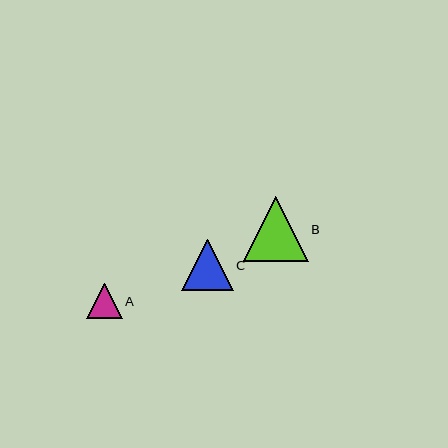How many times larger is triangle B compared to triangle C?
Triangle B is approximately 1.3 times the size of triangle C.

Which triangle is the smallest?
Triangle A is the smallest with a size of approximately 35 pixels.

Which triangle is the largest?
Triangle B is the largest with a size of approximately 65 pixels.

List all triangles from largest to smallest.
From largest to smallest: B, C, A.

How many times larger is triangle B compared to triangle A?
Triangle B is approximately 1.8 times the size of triangle A.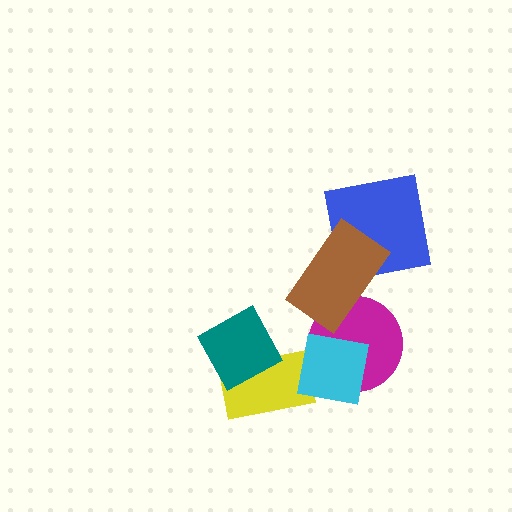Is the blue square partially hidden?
Yes, it is partially covered by another shape.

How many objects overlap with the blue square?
1 object overlaps with the blue square.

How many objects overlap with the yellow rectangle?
1 object overlaps with the yellow rectangle.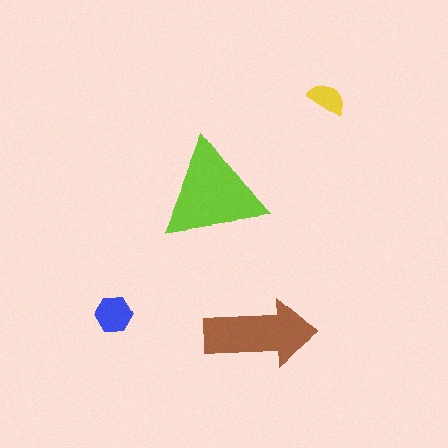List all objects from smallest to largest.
The yellow semicircle, the blue hexagon, the brown arrow, the lime triangle.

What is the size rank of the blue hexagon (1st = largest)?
3rd.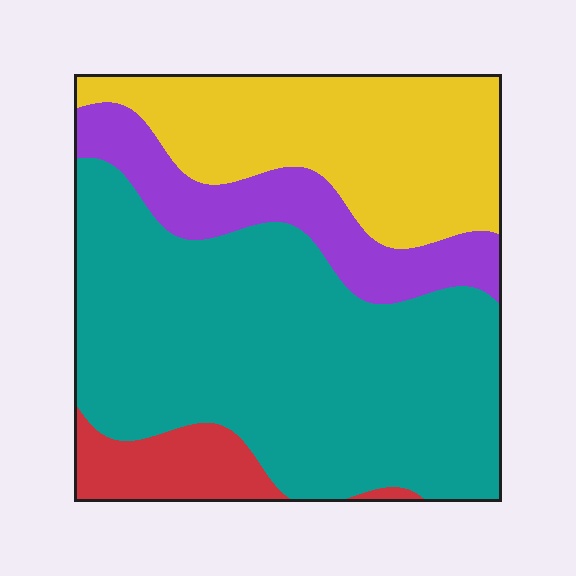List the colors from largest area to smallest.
From largest to smallest: teal, yellow, purple, red.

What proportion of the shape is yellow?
Yellow takes up about one quarter (1/4) of the shape.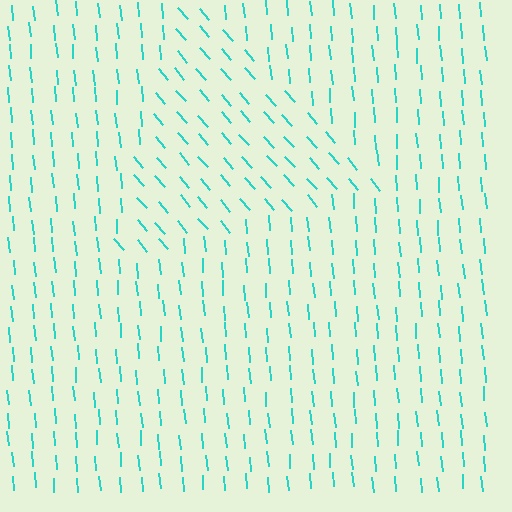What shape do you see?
I see a triangle.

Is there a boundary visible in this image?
Yes, there is a texture boundary formed by a change in line orientation.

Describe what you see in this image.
The image is filled with small cyan line segments. A triangle region in the image has lines oriented differently from the surrounding lines, creating a visible texture boundary.